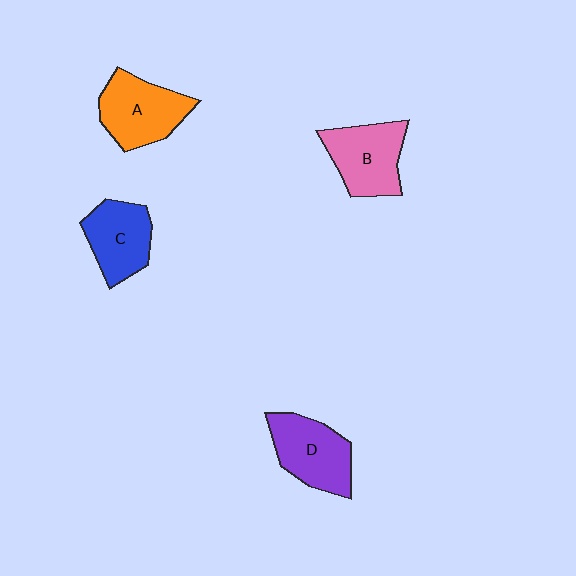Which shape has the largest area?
Shape A (orange).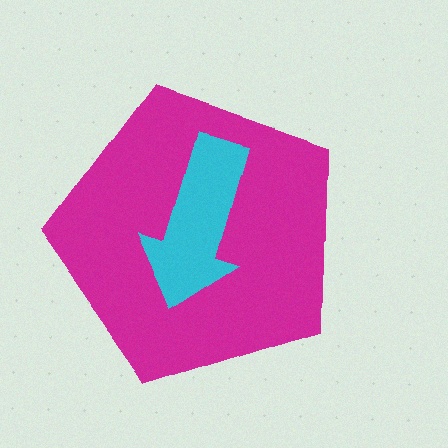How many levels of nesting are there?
2.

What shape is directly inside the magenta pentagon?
The cyan arrow.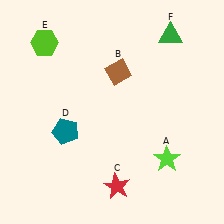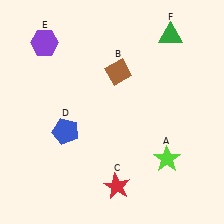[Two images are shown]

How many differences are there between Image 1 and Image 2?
There are 2 differences between the two images.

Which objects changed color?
D changed from teal to blue. E changed from lime to purple.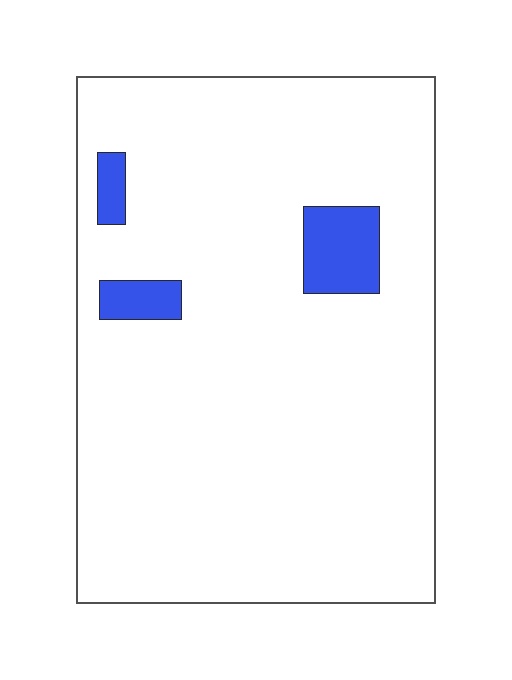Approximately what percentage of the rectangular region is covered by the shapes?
Approximately 5%.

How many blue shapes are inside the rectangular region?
3.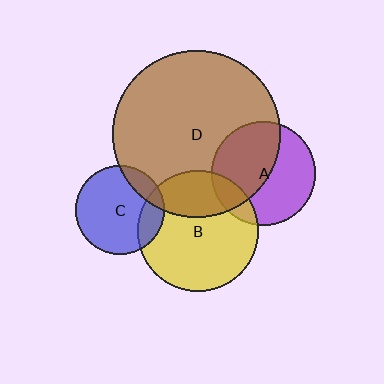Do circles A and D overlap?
Yes.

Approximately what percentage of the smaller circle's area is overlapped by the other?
Approximately 50%.